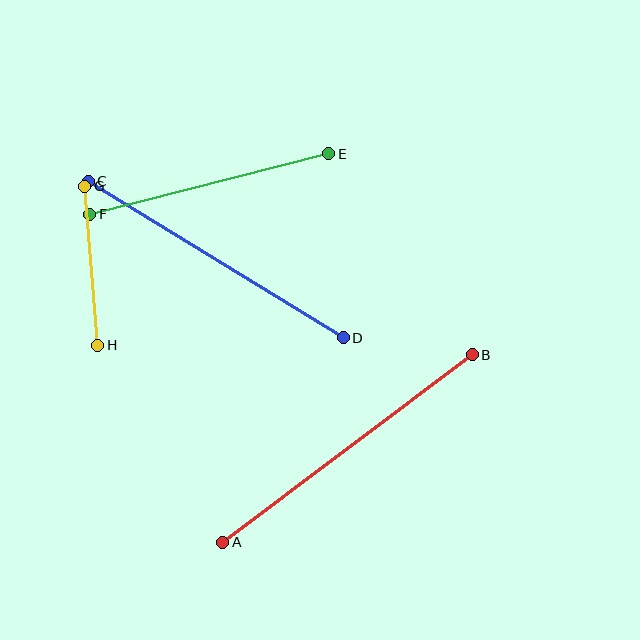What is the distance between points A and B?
The distance is approximately 312 pixels.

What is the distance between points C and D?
The distance is approximately 299 pixels.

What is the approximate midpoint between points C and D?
The midpoint is at approximately (216, 260) pixels.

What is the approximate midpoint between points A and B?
The midpoint is at approximately (347, 449) pixels.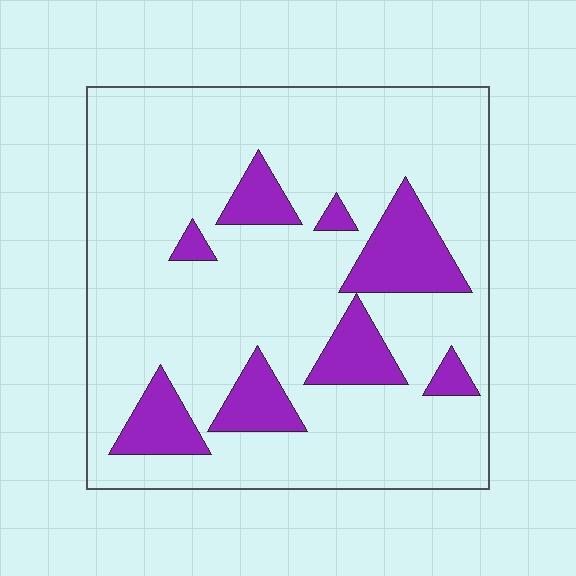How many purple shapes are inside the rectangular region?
8.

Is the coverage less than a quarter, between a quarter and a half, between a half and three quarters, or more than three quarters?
Less than a quarter.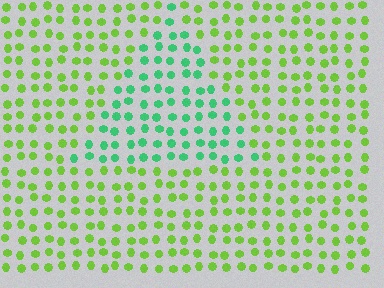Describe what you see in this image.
The image is filled with small lime elements in a uniform arrangement. A triangle-shaped region is visible where the elements are tinted to a slightly different hue, forming a subtle color boundary.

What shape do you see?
I see a triangle.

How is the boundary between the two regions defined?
The boundary is defined purely by a slight shift in hue (about 48 degrees). Spacing, size, and orientation are identical on both sides.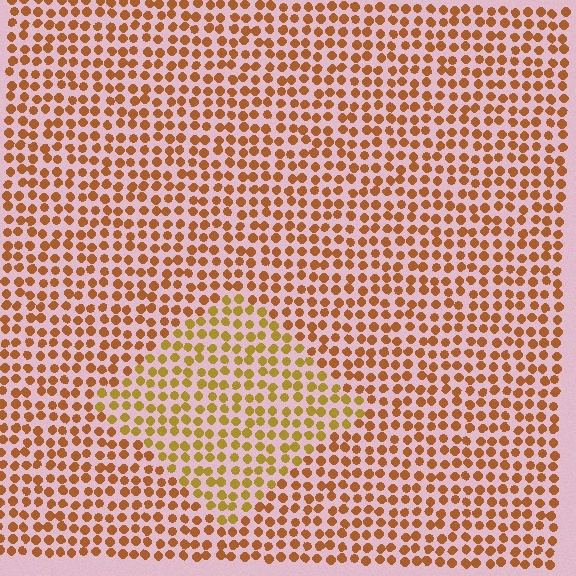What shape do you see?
I see a diamond.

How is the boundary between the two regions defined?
The boundary is defined purely by a slight shift in hue (about 24 degrees). Spacing, size, and orientation are identical on both sides.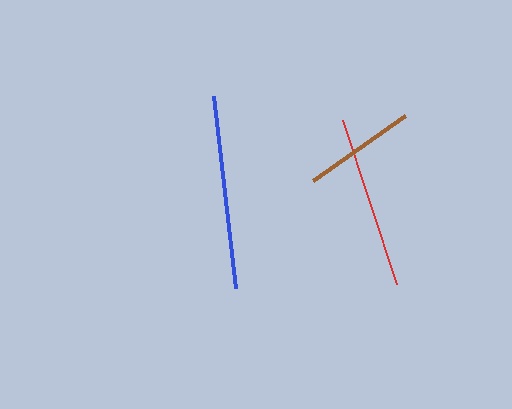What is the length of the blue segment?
The blue segment is approximately 193 pixels long.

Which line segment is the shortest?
The brown line is the shortest at approximately 112 pixels.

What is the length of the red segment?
The red segment is approximately 173 pixels long.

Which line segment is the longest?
The blue line is the longest at approximately 193 pixels.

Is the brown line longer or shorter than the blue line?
The blue line is longer than the brown line.